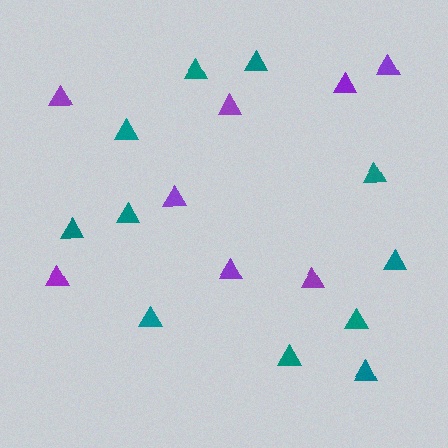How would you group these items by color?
There are 2 groups: one group of teal triangles (11) and one group of purple triangles (8).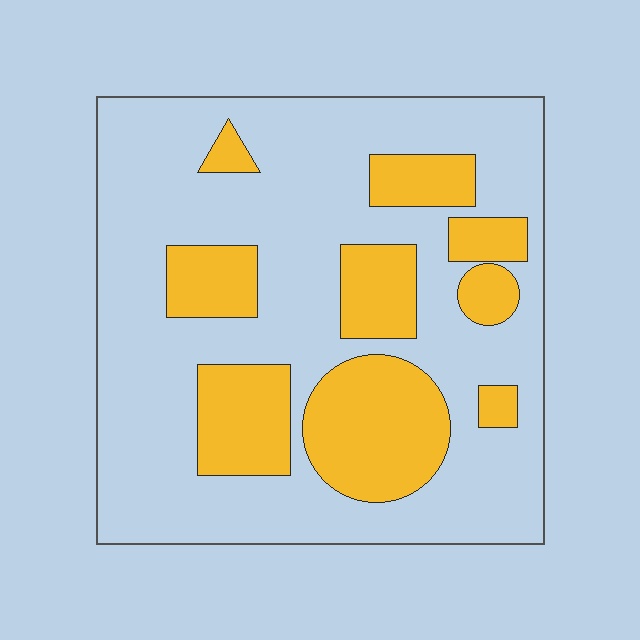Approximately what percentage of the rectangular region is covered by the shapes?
Approximately 30%.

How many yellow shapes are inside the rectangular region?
9.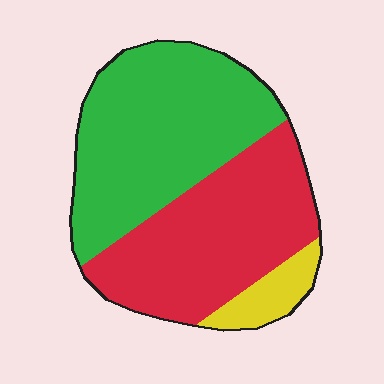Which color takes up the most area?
Green, at roughly 50%.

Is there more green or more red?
Green.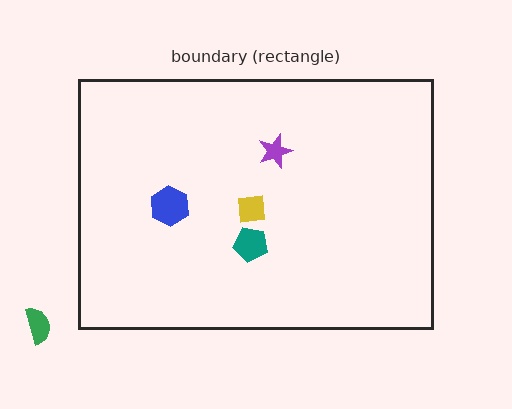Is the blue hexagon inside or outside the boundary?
Inside.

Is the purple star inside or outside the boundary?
Inside.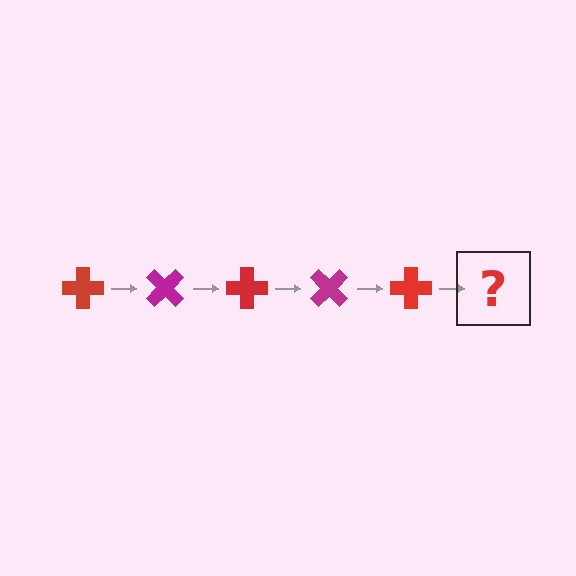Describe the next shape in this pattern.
It should be a magenta cross, rotated 225 degrees from the start.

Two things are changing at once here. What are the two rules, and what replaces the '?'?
The two rules are that it rotates 45 degrees each step and the color cycles through red and magenta. The '?' should be a magenta cross, rotated 225 degrees from the start.